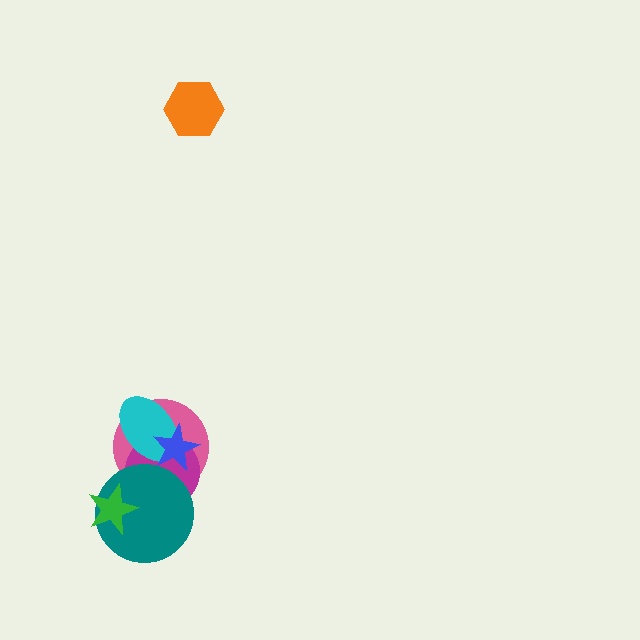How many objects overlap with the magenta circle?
4 objects overlap with the magenta circle.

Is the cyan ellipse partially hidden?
Yes, it is partially covered by another shape.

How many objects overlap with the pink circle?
4 objects overlap with the pink circle.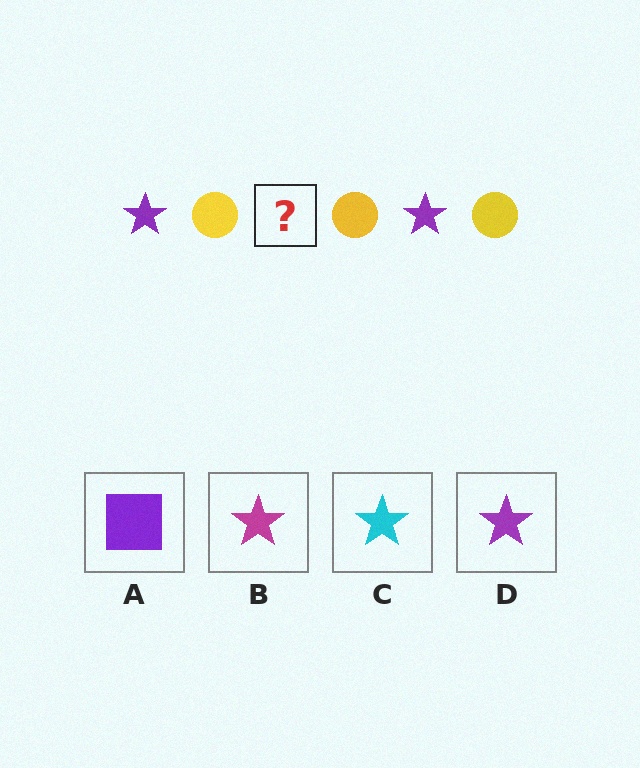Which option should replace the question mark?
Option D.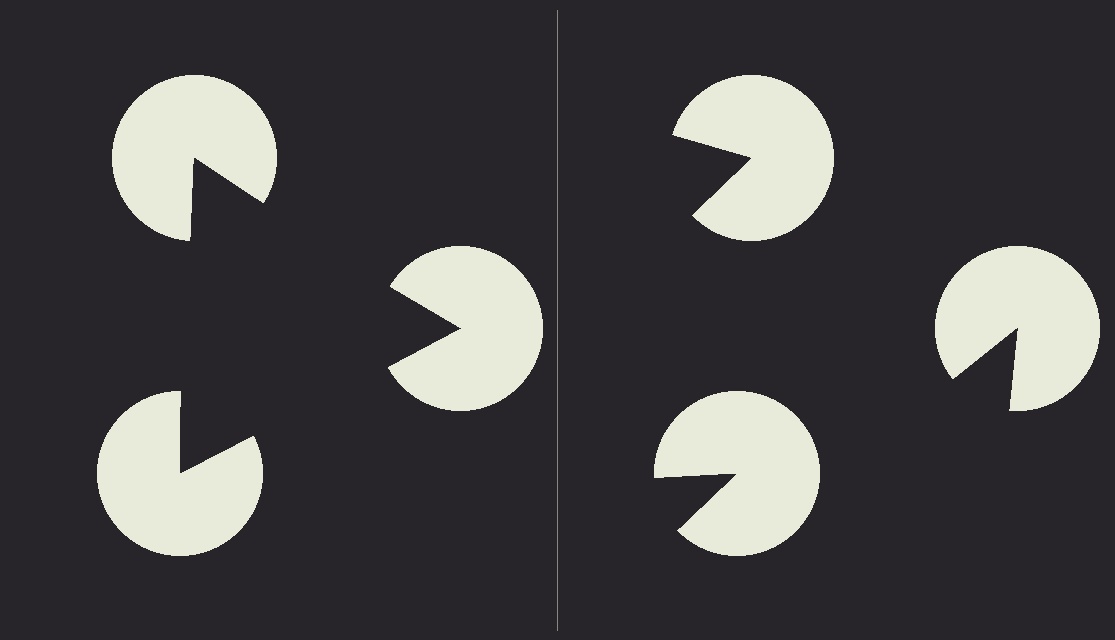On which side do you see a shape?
An illusory triangle appears on the left side. On the right side the wedge cuts are rotated, so no coherent shape forms.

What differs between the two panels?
The pac-man discs are positioned identically on both sides; only the wedge orientations differ. On the left they align to a triangle; on the right they are misaligned.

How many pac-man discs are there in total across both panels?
6 — 3 on each side.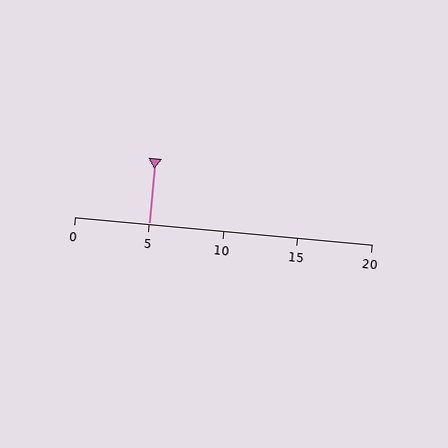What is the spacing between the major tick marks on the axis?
The major ticks are spaced 5 apart.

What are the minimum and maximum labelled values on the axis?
The axis runs from 0 to 20.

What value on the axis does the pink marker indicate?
The marker indicates approximately 5.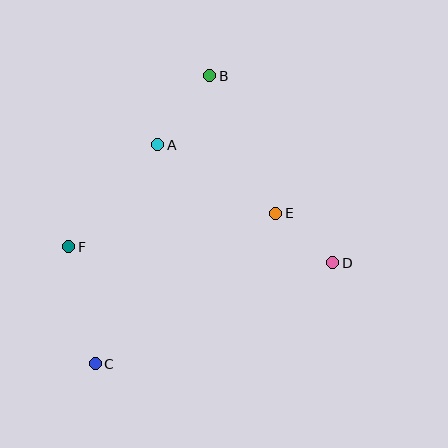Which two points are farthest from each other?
Points B and C are farthest from each other.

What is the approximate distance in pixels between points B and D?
The distance between B and D is approximately 224 pixels.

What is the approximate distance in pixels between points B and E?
The distance between B and E is approximately 153 pixels.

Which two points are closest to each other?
Points D and E are closest to each other.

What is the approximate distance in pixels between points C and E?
The distance between C and E is approximately 235 pixels.